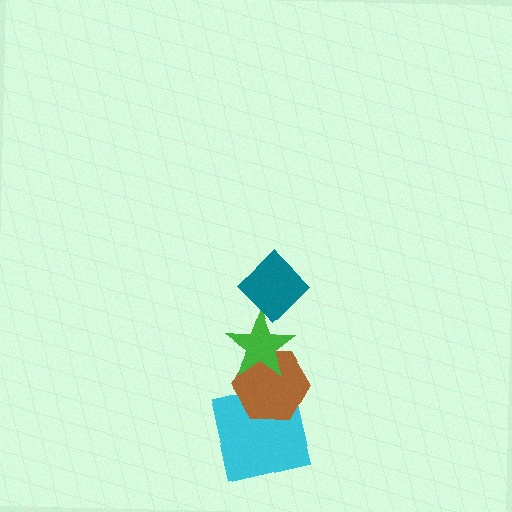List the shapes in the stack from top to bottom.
From top to bottom: the teal diamond, the green star, the brown hexagon, the cyan square.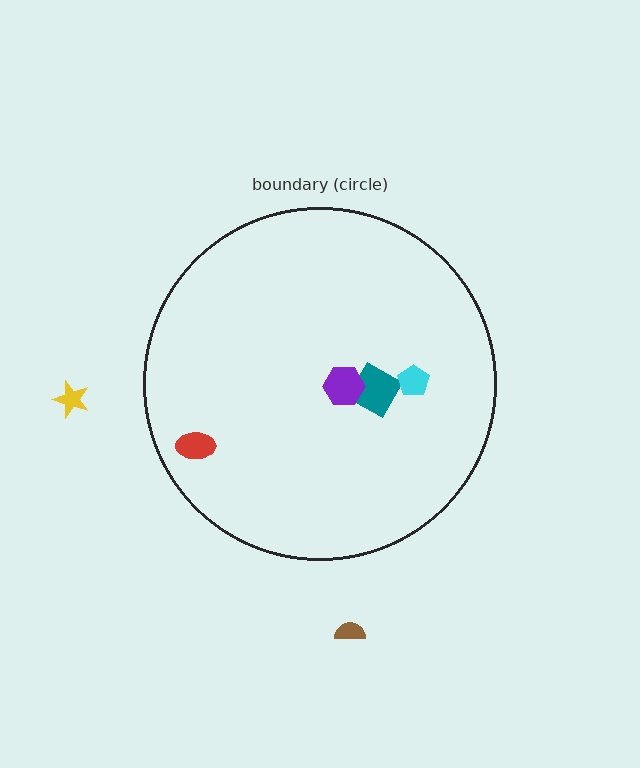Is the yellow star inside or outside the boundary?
Outside.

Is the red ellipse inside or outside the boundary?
Inside.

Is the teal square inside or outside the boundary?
Inside.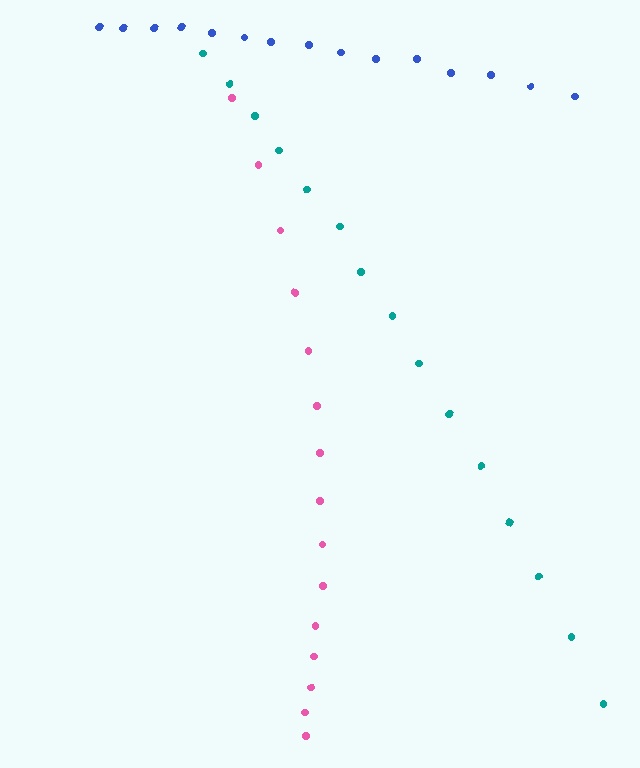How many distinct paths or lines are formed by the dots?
There are 3 distinct paths.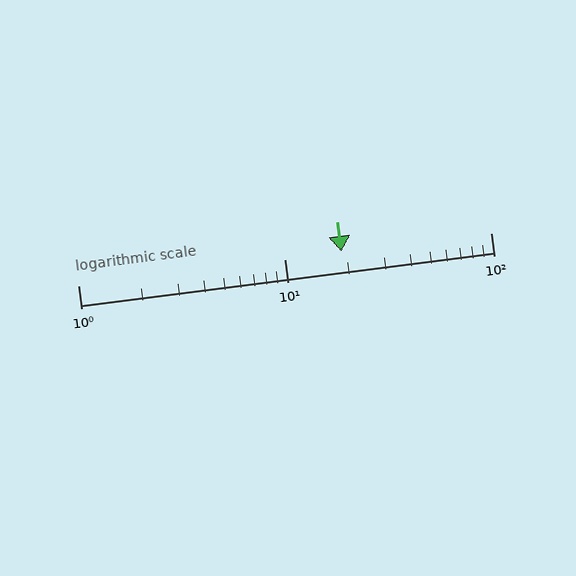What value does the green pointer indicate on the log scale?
The pointer indicates approximately 19.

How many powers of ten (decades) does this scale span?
The scale spans 2 decades, from 1 to 100.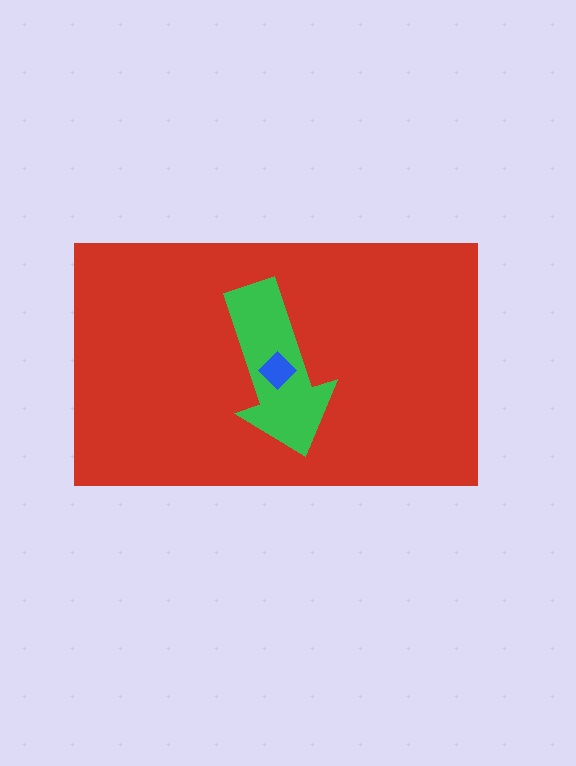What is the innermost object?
The blue diamond.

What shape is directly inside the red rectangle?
The green arrow.